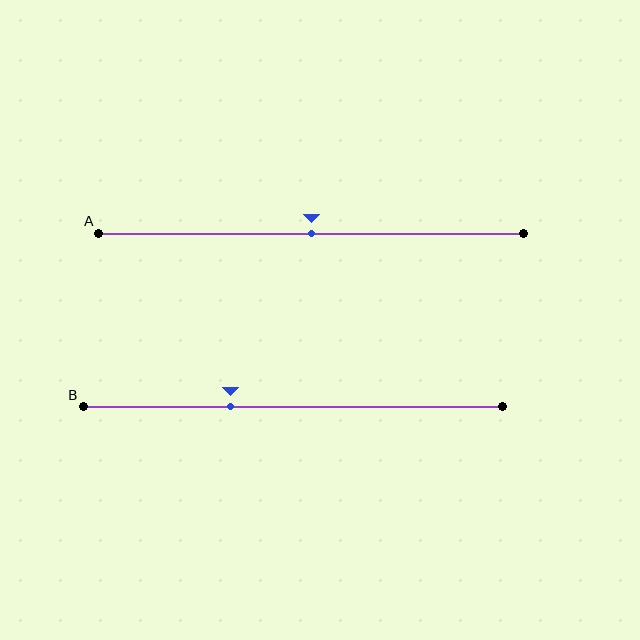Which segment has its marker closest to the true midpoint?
Segment A has its marker closest to the true midpoint.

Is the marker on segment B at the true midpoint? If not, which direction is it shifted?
No, the marker on segment B is shifted to the left by about 15% of the segment length.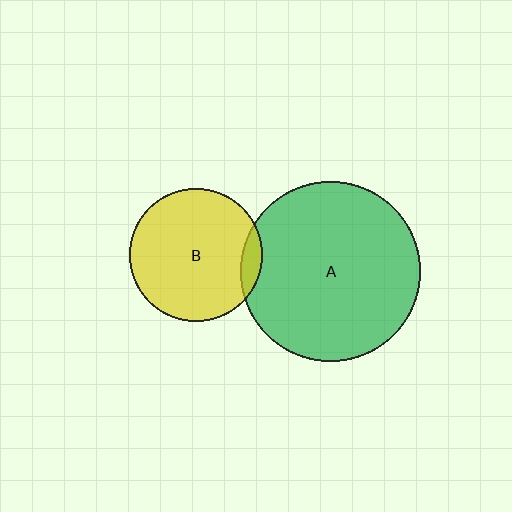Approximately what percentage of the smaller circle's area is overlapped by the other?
Approximately 10%.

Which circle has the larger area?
Circle A (green).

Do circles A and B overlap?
Yes.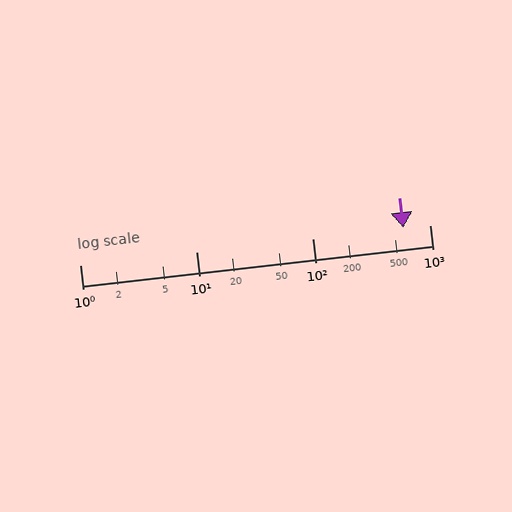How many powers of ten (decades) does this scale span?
The scale spans 3 decades, from 1 to 1000.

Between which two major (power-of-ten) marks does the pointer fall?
The pointer is between 100 and 1000.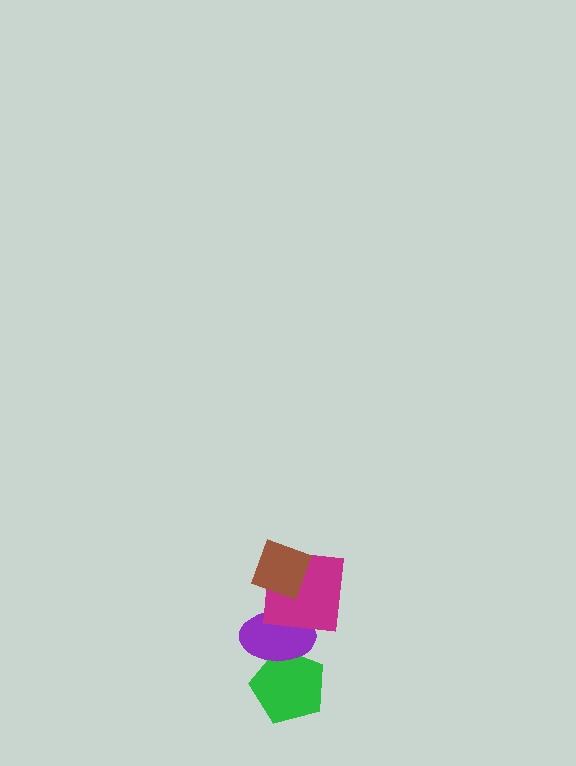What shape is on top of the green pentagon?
The purple ellipse is on top of the green pentagon.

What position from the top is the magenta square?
The magenta square is 2nd from the top.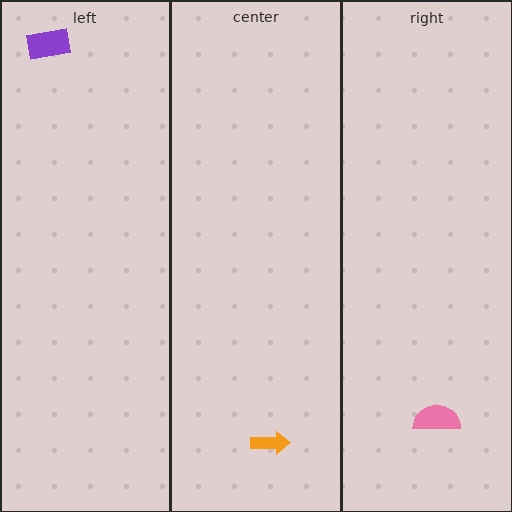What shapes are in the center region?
The orange arrow.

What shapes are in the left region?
The purple rectangle.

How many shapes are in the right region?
1.